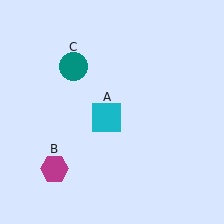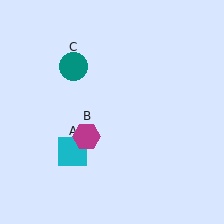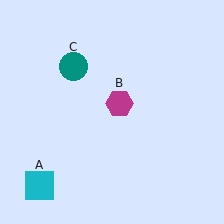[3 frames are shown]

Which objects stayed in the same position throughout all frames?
Teal circle (object C) remained stationary.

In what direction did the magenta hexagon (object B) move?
The magenta hexagon (object B) moved up and to the right.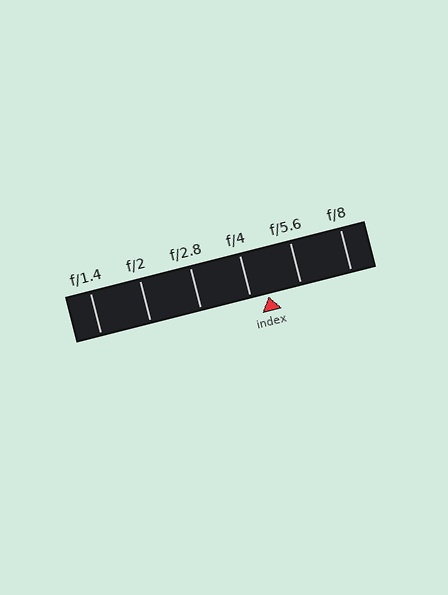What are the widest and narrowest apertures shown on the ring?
The widest aperture shown is f/1.4 and the narrowest is f/8.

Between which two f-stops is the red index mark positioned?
The index mark is between f/4 and f/5.6.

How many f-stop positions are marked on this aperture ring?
There are 6 f-stop positions marked.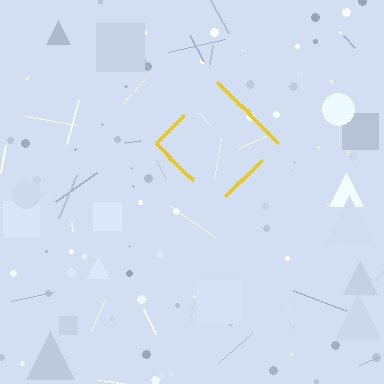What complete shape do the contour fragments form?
The contour fragments form a diamond.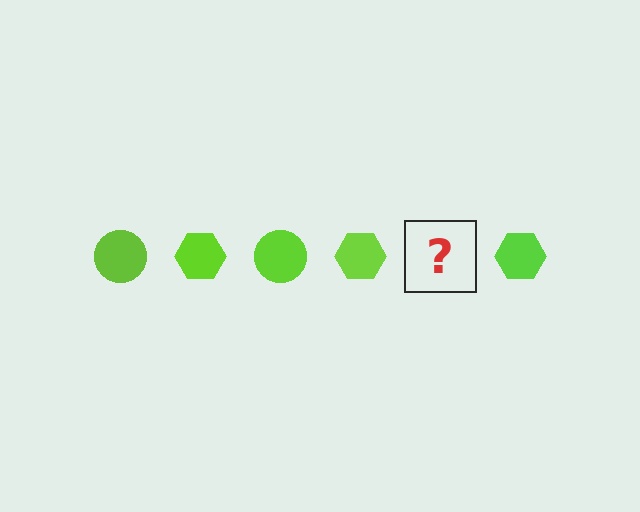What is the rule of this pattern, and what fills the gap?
The rule is that the pattern cycles through circle, hexagon shapes in lime. The gap should be filled with a lime circle.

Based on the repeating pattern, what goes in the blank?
The blank should be a lime circle.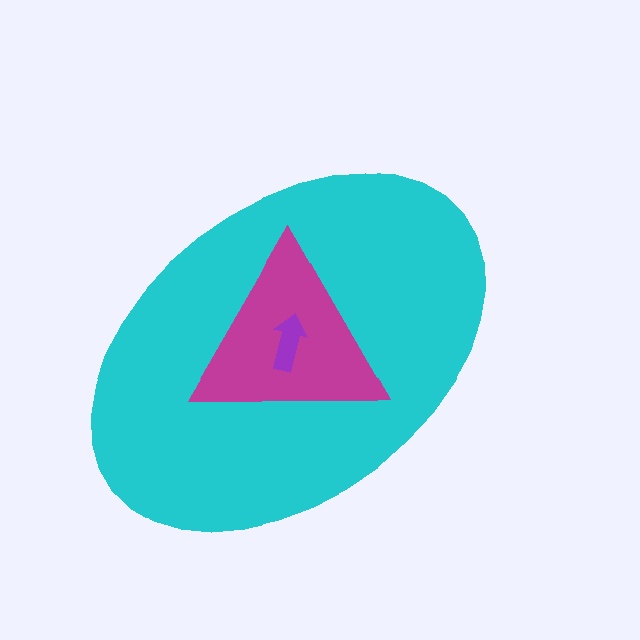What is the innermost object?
The purple arrow.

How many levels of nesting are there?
3.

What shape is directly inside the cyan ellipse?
The magenta triangle.